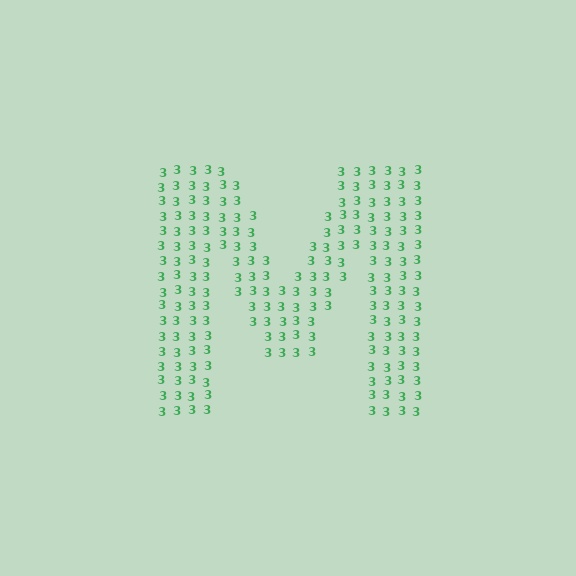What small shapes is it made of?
It is made of small digit 3's.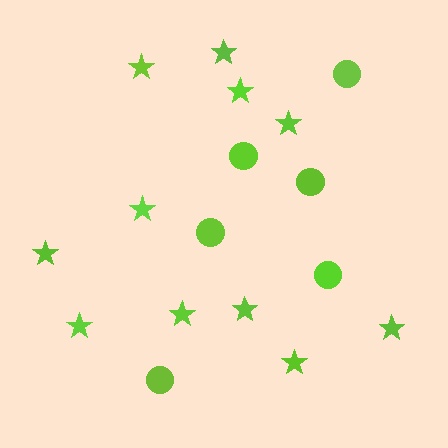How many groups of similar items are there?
There are 2 groups: one group of stars (11) and one group of circles (6).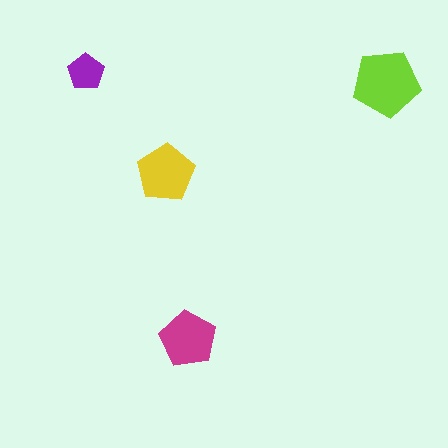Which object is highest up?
The purple pentagon is topmost.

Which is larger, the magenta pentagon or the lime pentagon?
The lime one.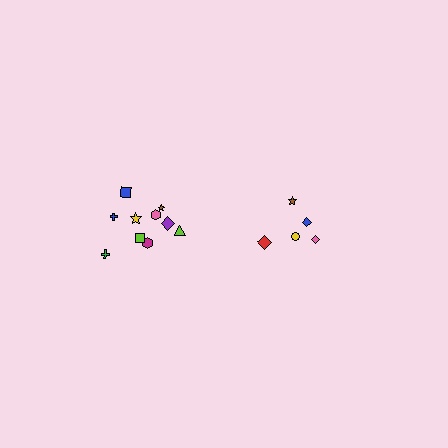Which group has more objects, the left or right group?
The left group.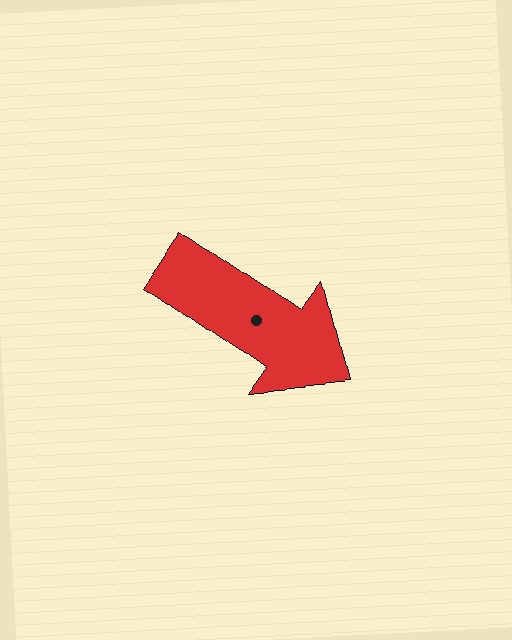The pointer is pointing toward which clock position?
Roughly 4 o'clock.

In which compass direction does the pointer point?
Southeast.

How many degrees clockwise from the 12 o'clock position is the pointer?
Approximately 125 degrees.